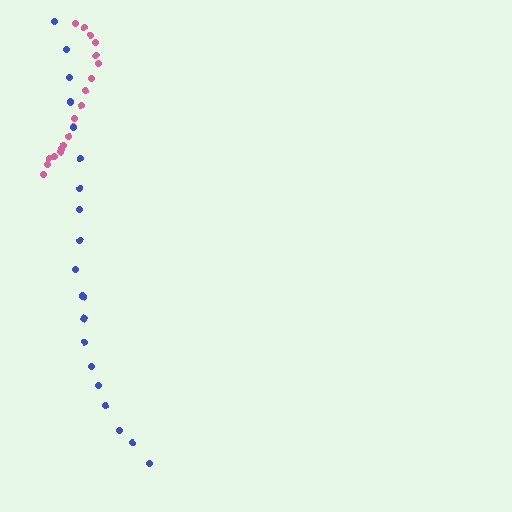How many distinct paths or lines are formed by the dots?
There are 2 distinct paths.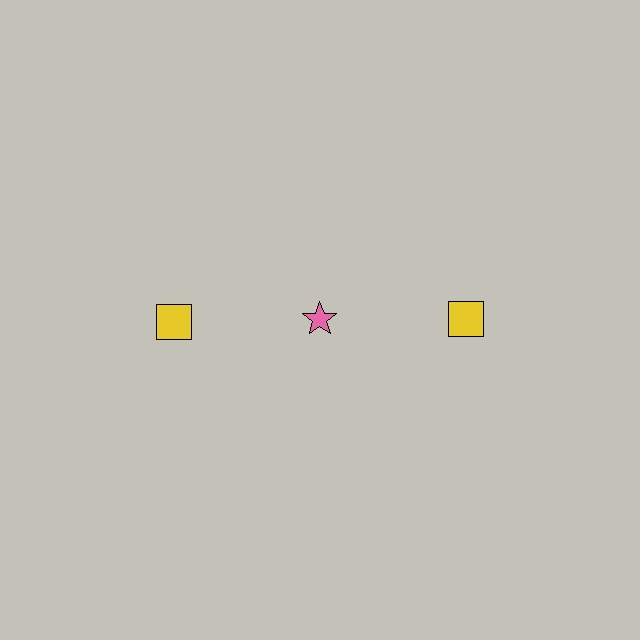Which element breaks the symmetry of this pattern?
The pink star in the top row, second from left column breaks the symmetry. All other shapes are yellow squares.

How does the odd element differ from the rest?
It differs in both color (pink instead of yellow) and shape (star instead of square).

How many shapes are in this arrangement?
There are 3 shapes arranged in a grid pattern.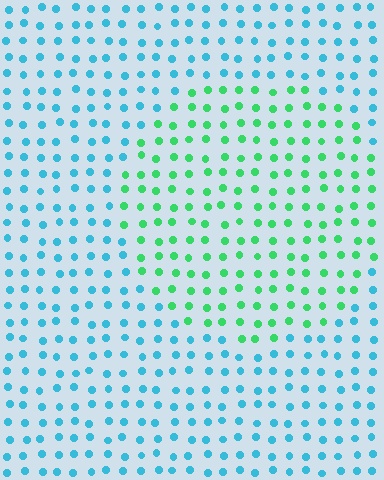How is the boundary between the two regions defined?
The boundary is defined purely by a slight shift in hue (about 54 degrees). Spacing, size, and orientation are identical on both sides.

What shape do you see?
I see a circle.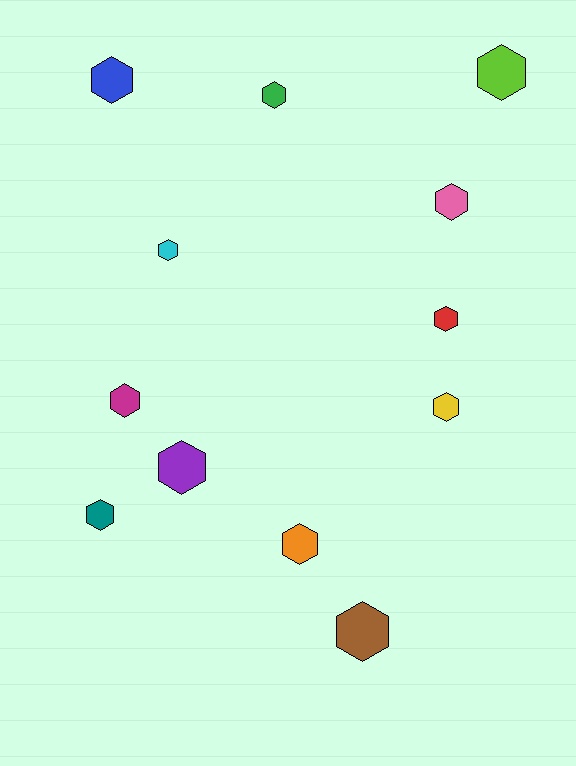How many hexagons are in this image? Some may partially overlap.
There are 12 hexagons.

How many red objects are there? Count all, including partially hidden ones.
There is 1 red object.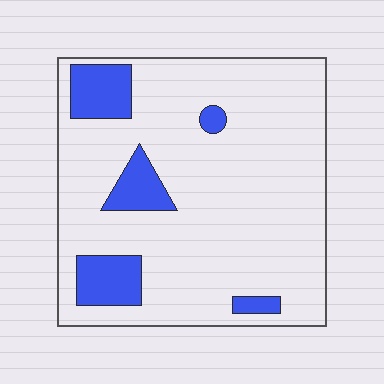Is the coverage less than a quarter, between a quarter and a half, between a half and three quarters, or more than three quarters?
Less than a quarter.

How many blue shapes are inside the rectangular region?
5.